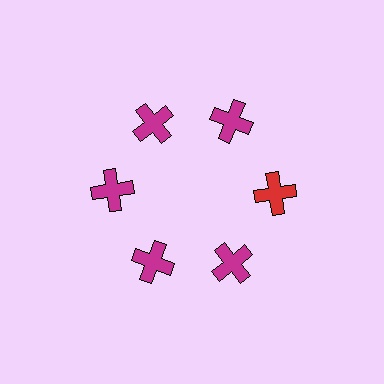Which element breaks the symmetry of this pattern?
The red cross at roughly the 3 o'clock position breaks the symmetry. All other shapes are magenta crosses.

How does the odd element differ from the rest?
It has a different color: red instead of magenta.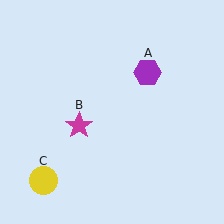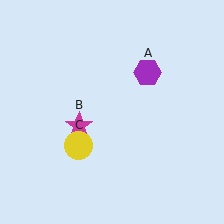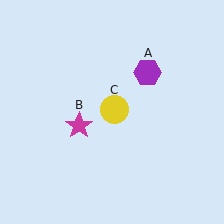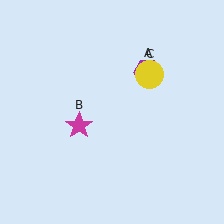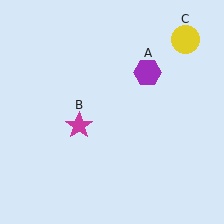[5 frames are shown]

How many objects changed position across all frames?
1 object changed position: yellow circle (object C).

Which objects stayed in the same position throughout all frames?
Purple hexagon (object A) and magenta star (object B) remained stationary.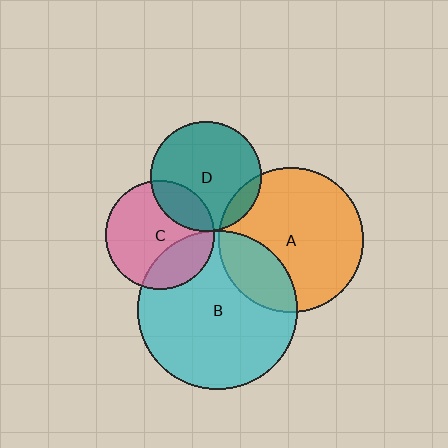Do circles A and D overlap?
Yes.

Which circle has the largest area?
Circle B (cyan).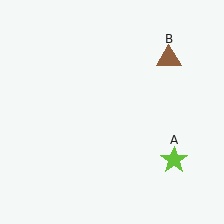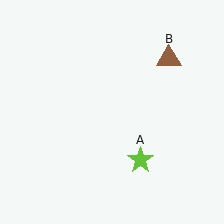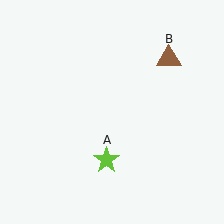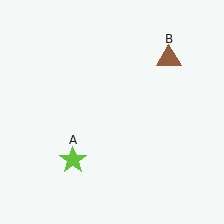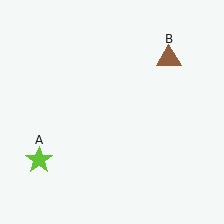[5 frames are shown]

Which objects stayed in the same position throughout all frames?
Brown triangle (object B) remained stationary.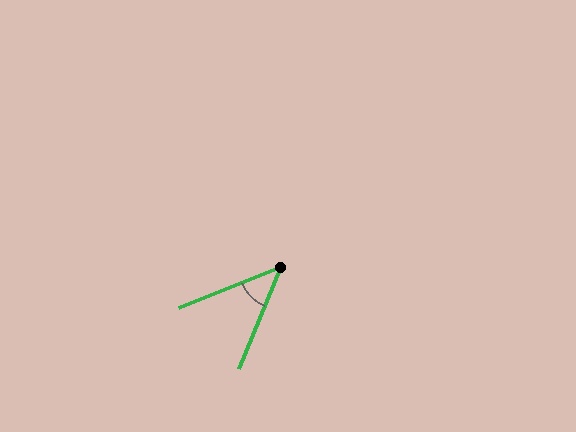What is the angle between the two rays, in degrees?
Approximately 46 degrees.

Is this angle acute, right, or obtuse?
It is acute.